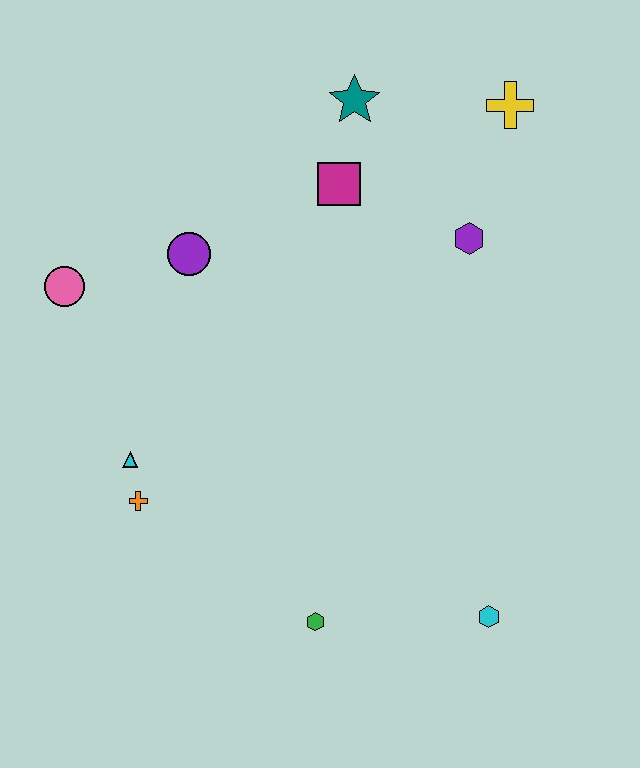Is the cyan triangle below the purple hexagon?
Yes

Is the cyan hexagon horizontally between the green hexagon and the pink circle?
No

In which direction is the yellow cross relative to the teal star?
The yellow cross is to the right of the teal star.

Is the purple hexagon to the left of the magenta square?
No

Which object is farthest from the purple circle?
The cyan hexagon is farthest from the purple circle.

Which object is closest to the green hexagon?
The cyan hexagon is closest to the green hexagon.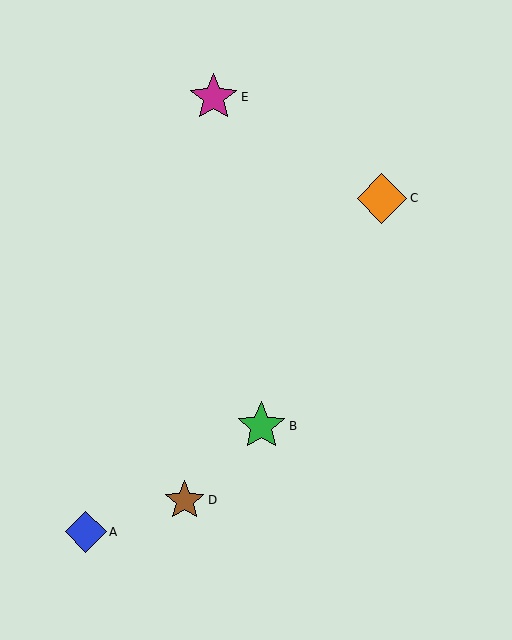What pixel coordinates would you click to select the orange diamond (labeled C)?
Click at (382, 198) to select the orange diamond C.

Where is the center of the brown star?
The center of the brown star is at (185, 501).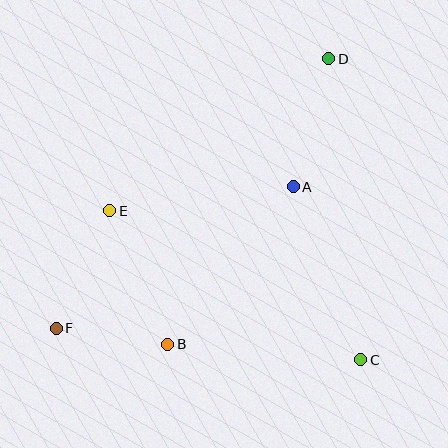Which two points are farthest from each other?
Points D and F are farthest from each other.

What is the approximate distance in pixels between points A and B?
The distance between A and B is approximately 201 pixels.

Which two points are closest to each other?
Points B and F are closest to each other.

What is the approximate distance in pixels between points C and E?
The distance between C and E is approximately 292 pixels.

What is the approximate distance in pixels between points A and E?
The distance between A and E is approximately 185 pixels.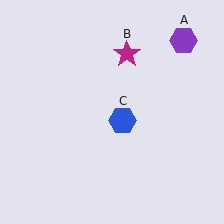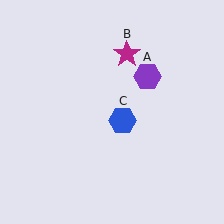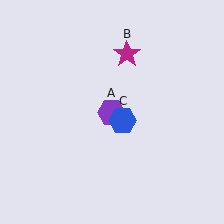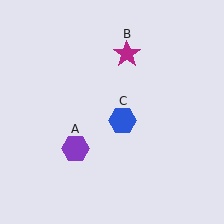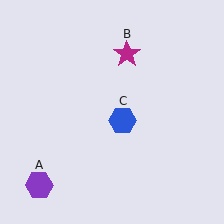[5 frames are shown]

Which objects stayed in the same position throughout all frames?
Magenta star (object B) and blue hexagon (object C) remained stationary.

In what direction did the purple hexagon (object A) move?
The purple hexagon (object A) moved down and to the left.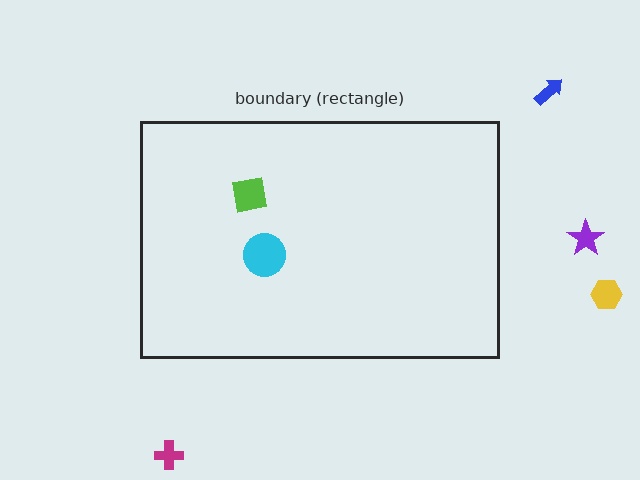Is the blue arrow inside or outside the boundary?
Outside.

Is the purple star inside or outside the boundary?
Outside.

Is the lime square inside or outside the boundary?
Inside.